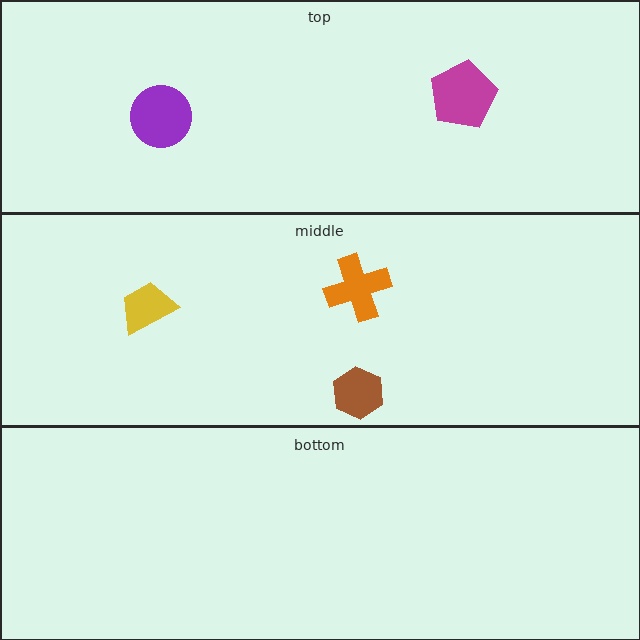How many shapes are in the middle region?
3.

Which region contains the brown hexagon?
The middle region.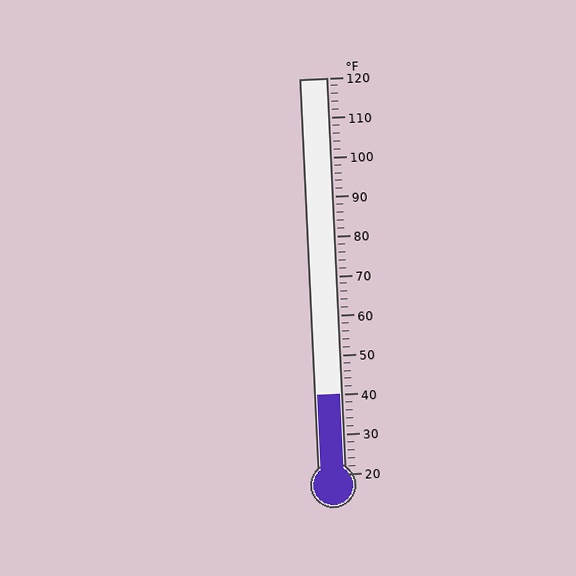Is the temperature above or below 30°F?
The temperature is above 30°F.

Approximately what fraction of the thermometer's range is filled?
The thermometer is filled to approximately 20% of its range.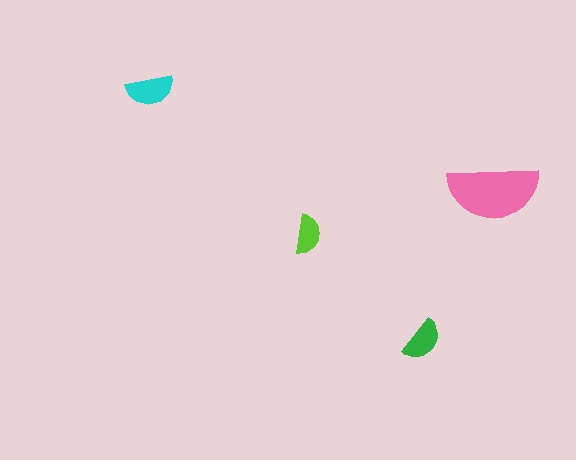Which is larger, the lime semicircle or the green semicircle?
The green one.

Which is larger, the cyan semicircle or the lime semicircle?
The cyan one.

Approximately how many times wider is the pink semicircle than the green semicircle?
About 2 times wider.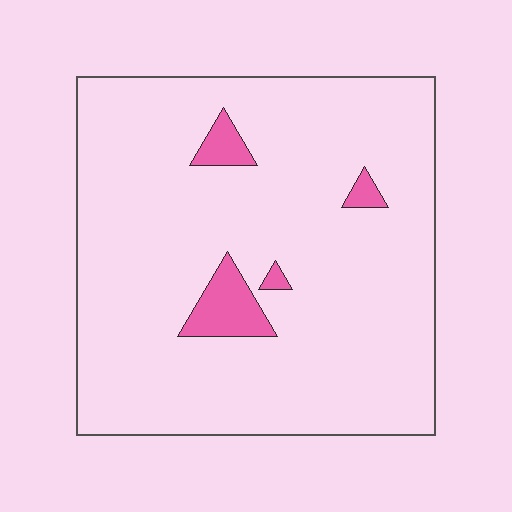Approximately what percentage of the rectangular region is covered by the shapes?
Approximately 5%.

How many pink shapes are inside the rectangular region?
4.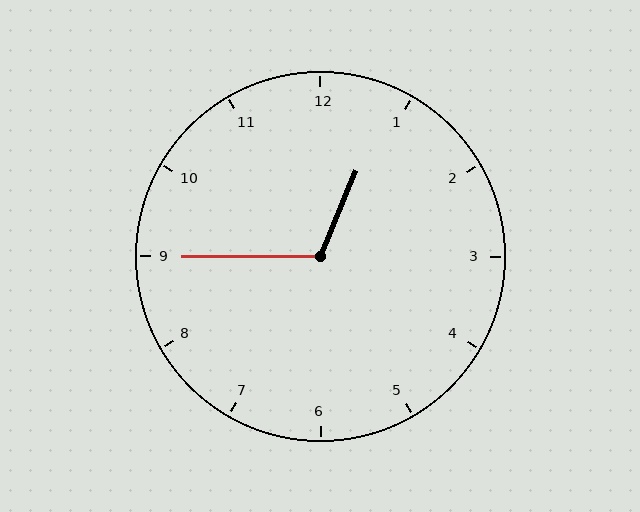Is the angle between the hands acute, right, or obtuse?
It is obtuse.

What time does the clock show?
12:45.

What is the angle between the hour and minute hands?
Approximately 112 degrees.